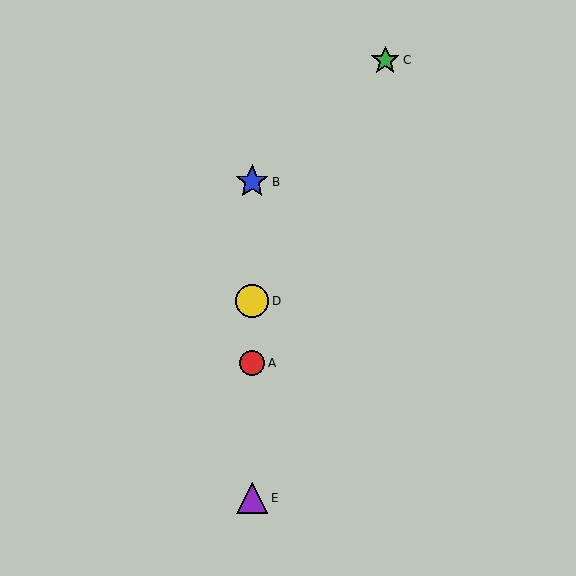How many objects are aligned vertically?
4 objects (A, B, D, E) are aligned vertically.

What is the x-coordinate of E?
Object E is at x≈252.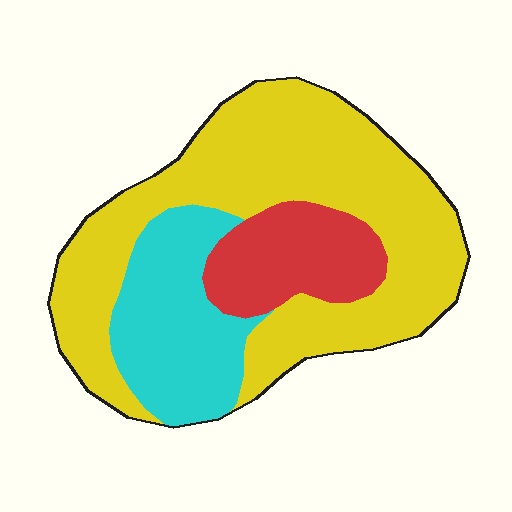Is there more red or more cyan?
Cyan.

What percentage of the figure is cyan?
Cyan covers around 25% of the figure.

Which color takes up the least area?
Red, at roughly 15%.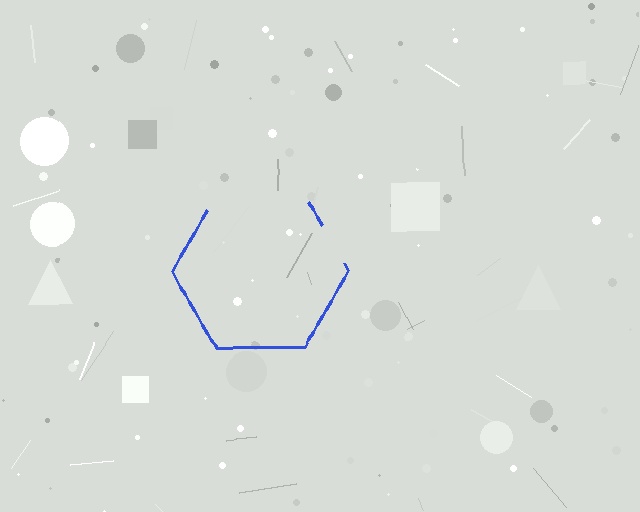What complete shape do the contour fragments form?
The contour fragments form a hexagon.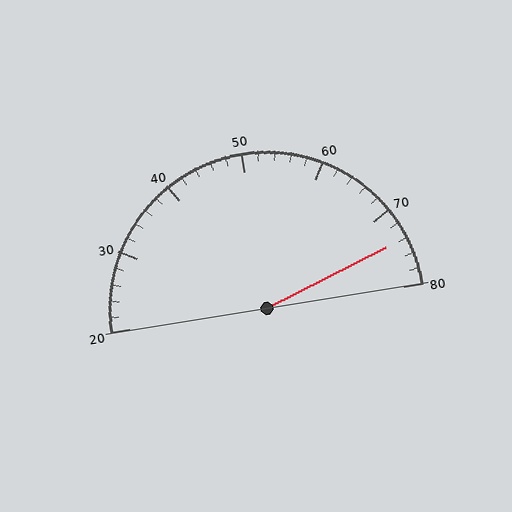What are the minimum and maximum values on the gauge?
The gauge ranges from 20 to 80.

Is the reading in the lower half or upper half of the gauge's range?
The reading is in the upper half of the range (20 to 80).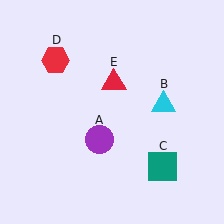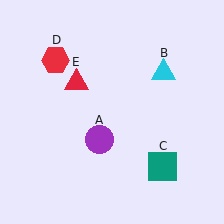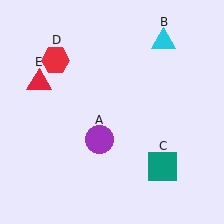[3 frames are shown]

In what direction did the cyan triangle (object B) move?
The cyan triangle (object B) moved up.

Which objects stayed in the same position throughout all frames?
Purple circle (object A) and teal square (object C) and red hexagon (object D) remained stationary.